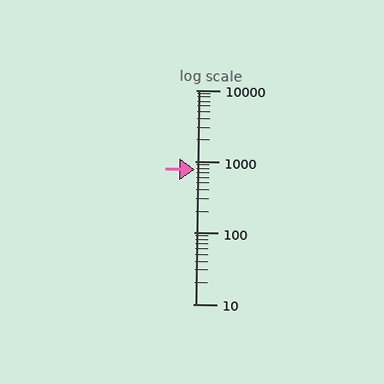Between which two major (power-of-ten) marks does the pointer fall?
The pointer is between 100 and 1000.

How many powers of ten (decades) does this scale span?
The scale spans 3 decades, from 10 to 10000.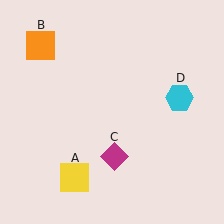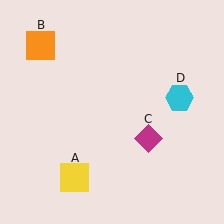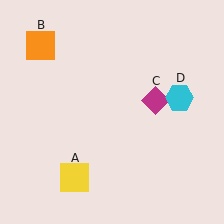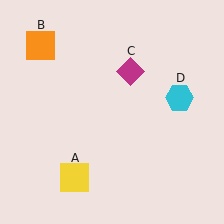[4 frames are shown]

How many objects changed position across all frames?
1 object changed position: magenta diamond (object C).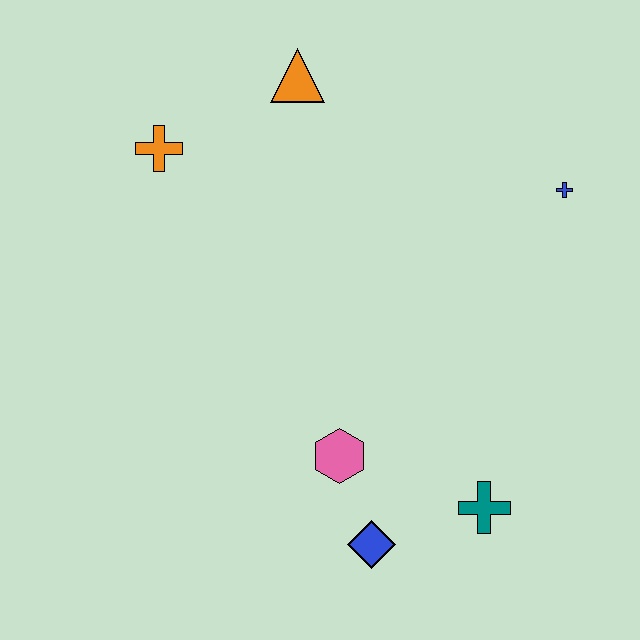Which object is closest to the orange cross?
The orange triangle is closest to the orange cross.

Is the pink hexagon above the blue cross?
No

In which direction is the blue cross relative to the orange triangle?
The blue cross is to the right of the orange triangle.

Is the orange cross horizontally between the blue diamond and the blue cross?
No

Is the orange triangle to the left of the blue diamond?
Yes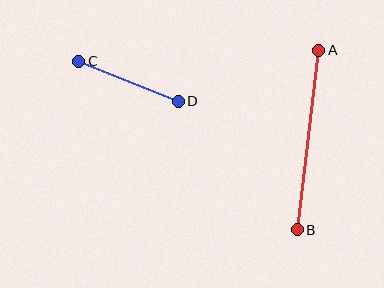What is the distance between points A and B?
The distance is approximately 180 pixels.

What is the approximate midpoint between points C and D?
The midpoint is at approximately (128, 81) pixels.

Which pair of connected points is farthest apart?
Points A and B are farthest apart.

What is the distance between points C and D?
The distance is approximately 107 pixels.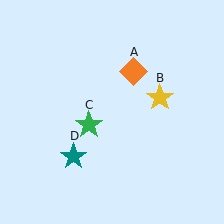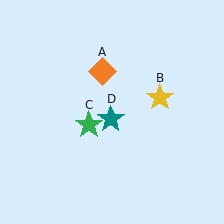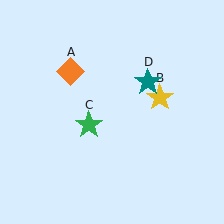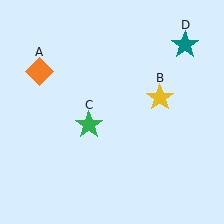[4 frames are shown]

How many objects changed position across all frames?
2 objects changed position: orange diamond (object A), teal star (object D).